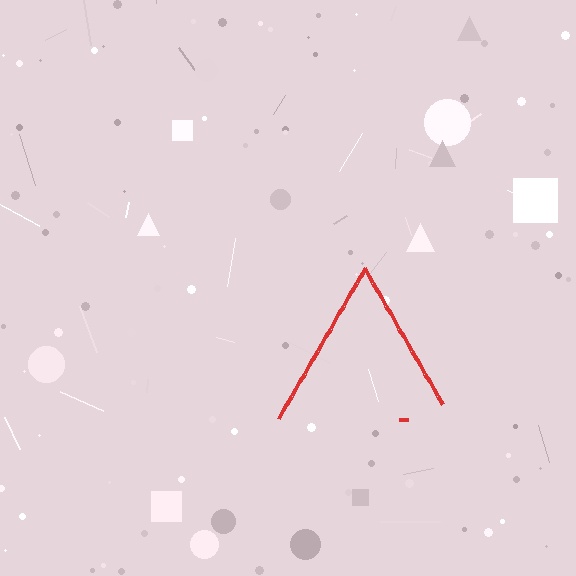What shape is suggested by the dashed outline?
The dashed outline suggests a triangle.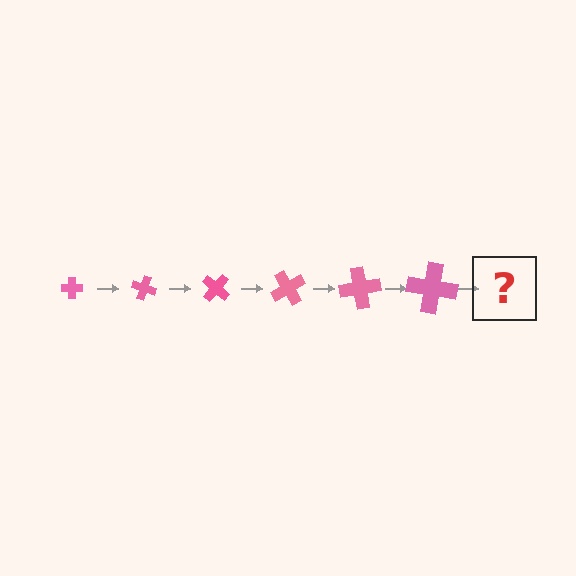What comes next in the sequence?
The next element should be a cross, larger than the previous one and rotated 120 degrees from the start.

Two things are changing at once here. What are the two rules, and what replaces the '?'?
The two rules are that the cross grows larger each step and it rotates 20 degrees each step. The '?' should be a cross, larger than the previous one and rotated 120 degrees from the start.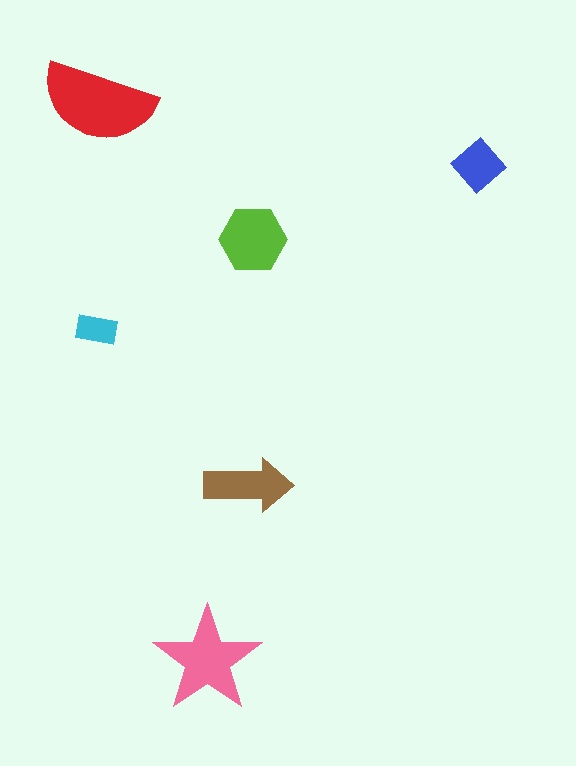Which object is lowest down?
The pink star is bottommost.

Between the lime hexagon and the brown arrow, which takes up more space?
The lime hexagon.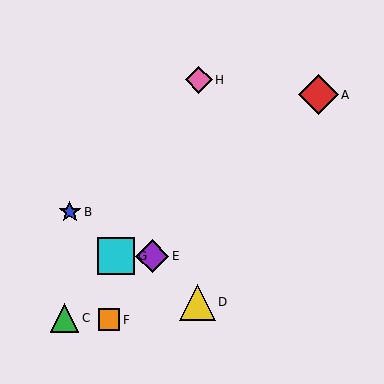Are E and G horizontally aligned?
Yes, both are at y≈256.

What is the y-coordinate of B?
Object B is at y≈212.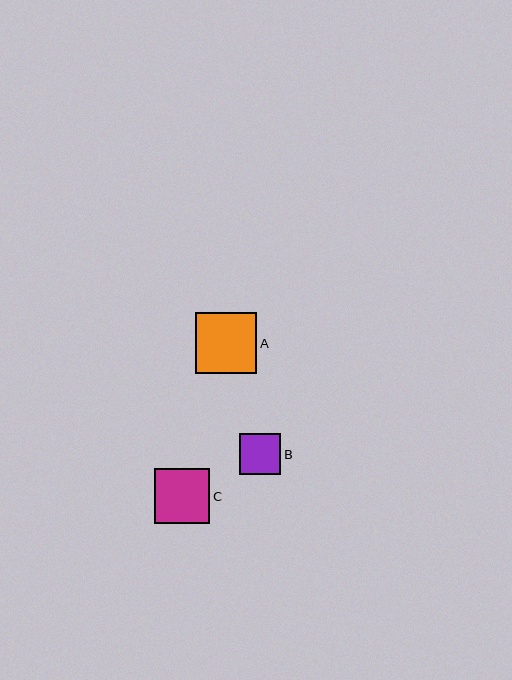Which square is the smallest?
Square B is the smallest with a size of approximately 41 pixels.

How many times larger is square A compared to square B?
Square A is approximately 1.5 times the size of square B.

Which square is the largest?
Square A is the largest with a size of approximately 61 pixels.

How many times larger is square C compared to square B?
Square C is approximately 1.3 times the size of square B.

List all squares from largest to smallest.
From largest to smallest: A, C, B.